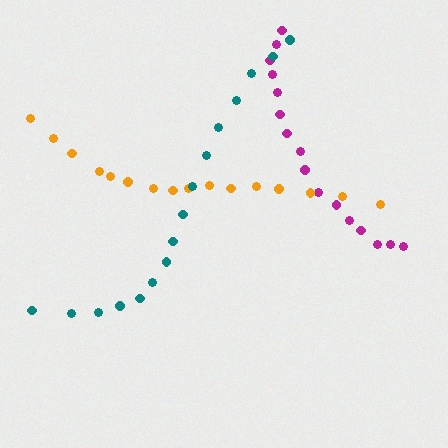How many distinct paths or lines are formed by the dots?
There are 3 distinct paths.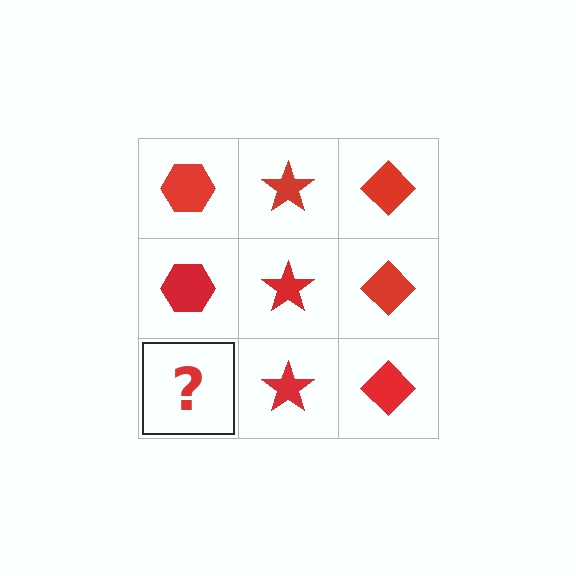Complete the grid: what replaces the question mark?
The question mark should be replaced with a red hexagon.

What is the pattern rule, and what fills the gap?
The rule is that each column has a consistent shape. The gap should be filled with a red hexagon.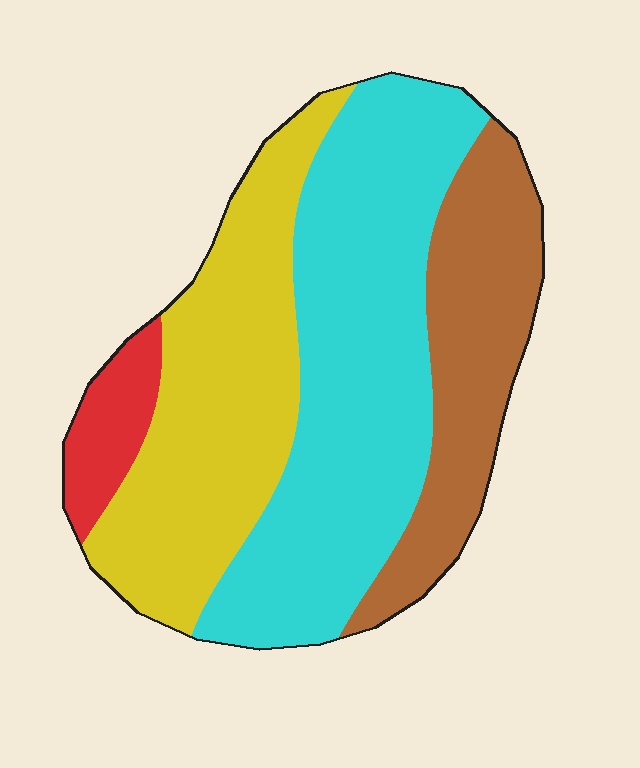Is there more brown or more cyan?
Cyan.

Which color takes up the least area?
Red, at roughly 5%.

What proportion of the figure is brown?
Brown covers 21% of the figure.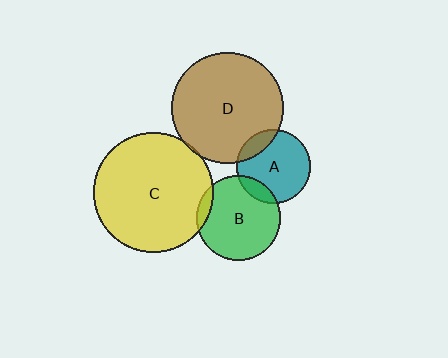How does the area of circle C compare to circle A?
Approximately 2.6 times.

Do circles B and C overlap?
Yes.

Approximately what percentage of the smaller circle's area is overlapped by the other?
Approximately 10%.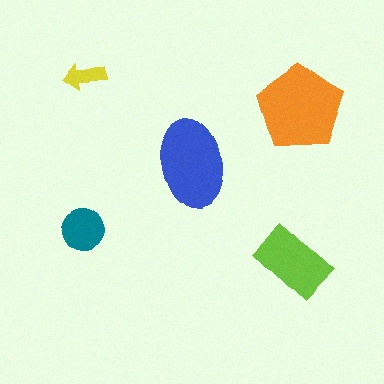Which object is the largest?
The orange pentagon.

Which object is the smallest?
The yellow arrow.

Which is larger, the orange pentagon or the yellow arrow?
The orange pentagon.